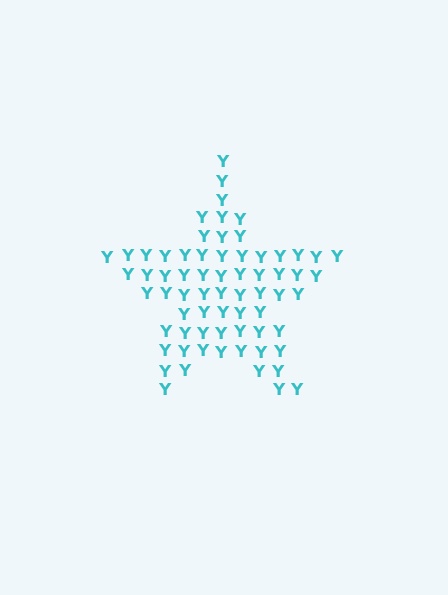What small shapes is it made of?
It is made of small letter Y's.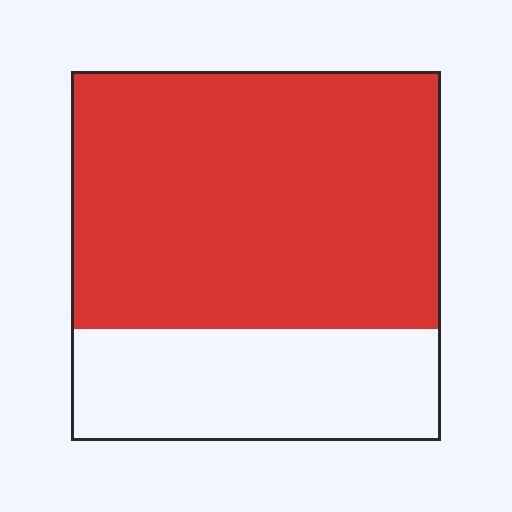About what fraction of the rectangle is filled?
About two thirds (2/3).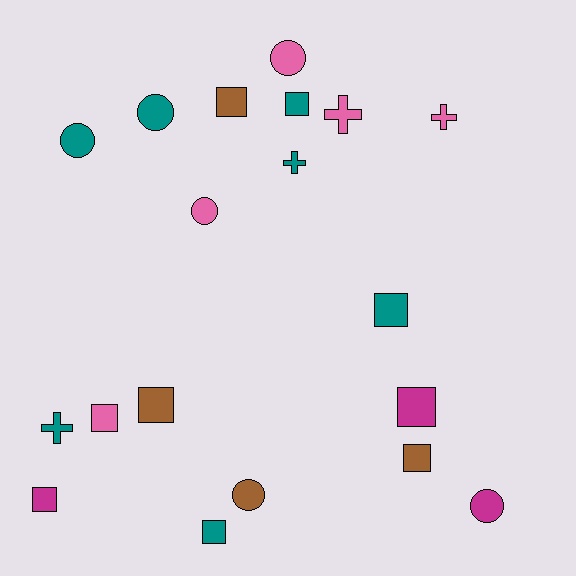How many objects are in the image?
There are 19 objects.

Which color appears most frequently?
Teal, with 7 objects.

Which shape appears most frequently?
Square, with 9 objects.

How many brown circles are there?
There is 1 brown circle.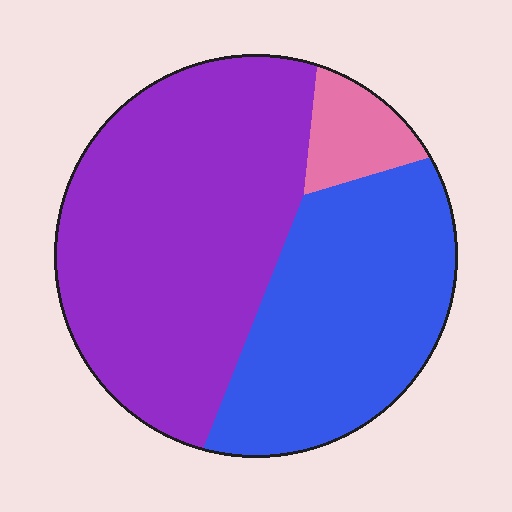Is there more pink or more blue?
Blue.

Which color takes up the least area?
Pink, at roughly 5%.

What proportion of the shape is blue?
Blue covers around 35% of the shape.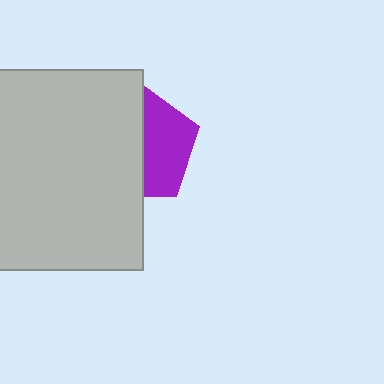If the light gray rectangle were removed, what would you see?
You would see the complete purple pentagon.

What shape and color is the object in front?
The object in front is a light gray rectangle.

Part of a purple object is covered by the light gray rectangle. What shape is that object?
It is a pentagon.